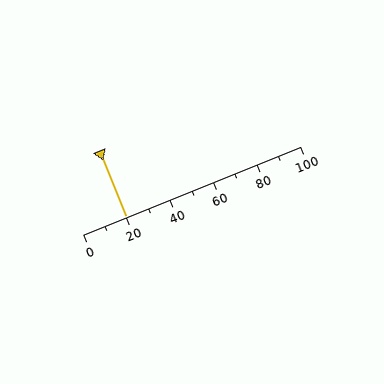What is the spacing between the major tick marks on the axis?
The major ticks are spaced 20 apart.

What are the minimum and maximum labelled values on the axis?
The axis runs from 0 to 100.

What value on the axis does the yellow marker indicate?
The marker indicates approximately 20.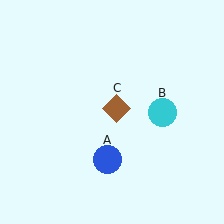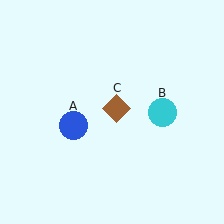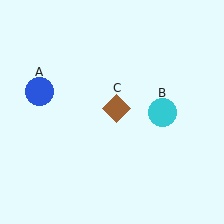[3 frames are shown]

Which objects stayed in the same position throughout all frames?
Cyan circle (object B) and brown diamond (object C) remained stationary.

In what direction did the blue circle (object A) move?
The blue circle (object A) moved up and to the left.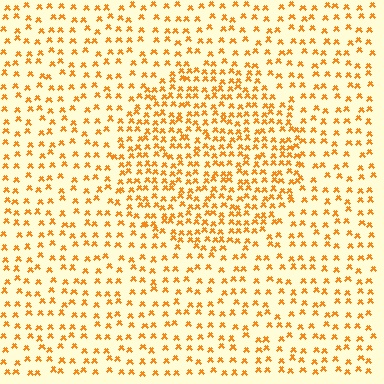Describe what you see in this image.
The image contains small orange elements arranged at two different densities. A circle-shaped region is visible where the elements are more densely packed than the surrounding area.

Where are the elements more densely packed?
The elements are more densely packed inside the circle boundary.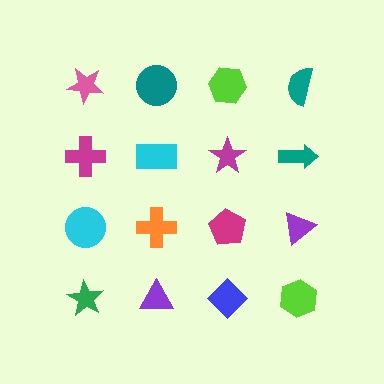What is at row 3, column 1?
A cyan circle.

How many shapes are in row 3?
4 shapes.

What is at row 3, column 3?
A magenta pentagon.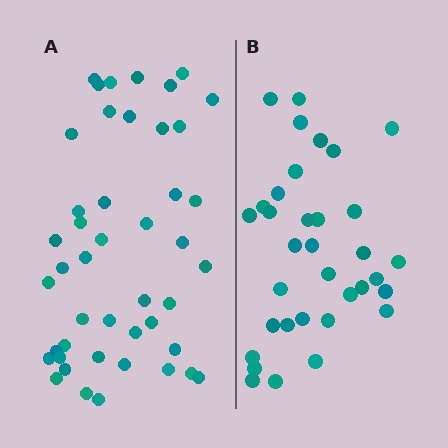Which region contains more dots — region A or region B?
Region A (the left region) has more dots.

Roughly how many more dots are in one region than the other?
Region A has roughly 12 or so more dots than region B.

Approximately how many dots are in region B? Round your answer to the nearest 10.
About 30 dots. (The exact count is 34, which rounds to 30.)